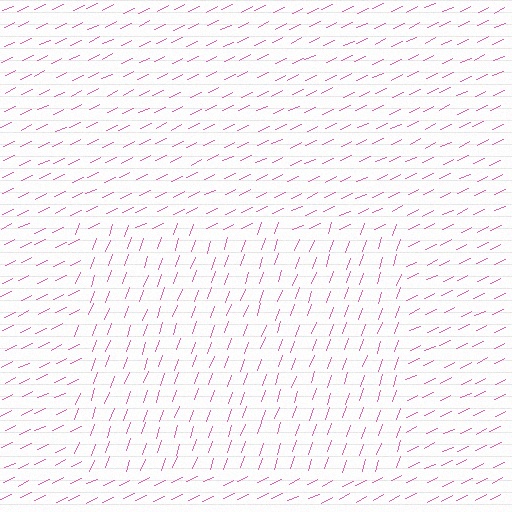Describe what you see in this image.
The image is filled with small pink line segments. A rectangle region in the image has lines oriented differently from the surrounding lines, creating a visible texture boundary.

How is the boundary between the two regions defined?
The boundary is defined purely by a change in line orientation (approximately 45 degrees difference). All lines are the same color and thickness.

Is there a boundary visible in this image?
Yes, there is a texture boundary formed by a change in line orientation.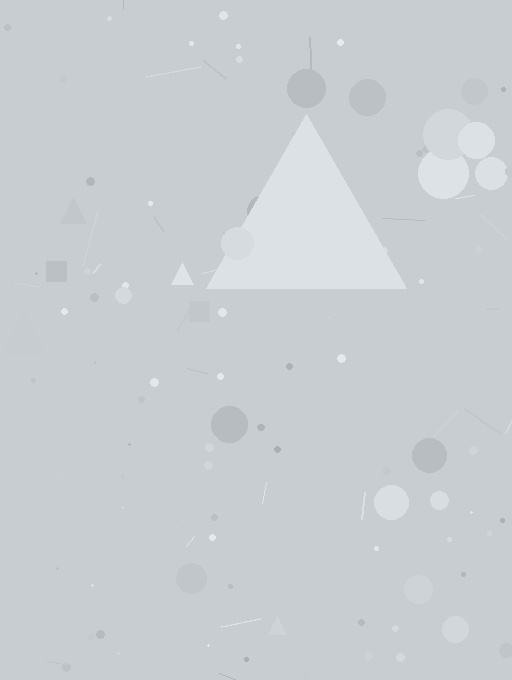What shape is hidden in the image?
A triangle is hidden in the image.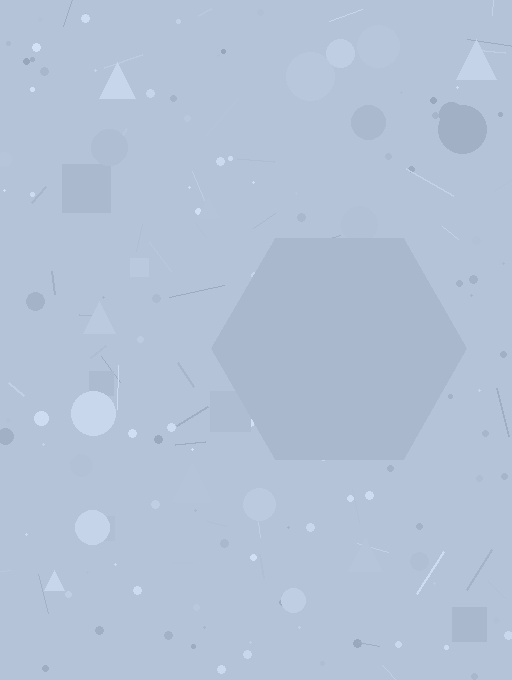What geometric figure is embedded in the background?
A hexagon is embedded in the background.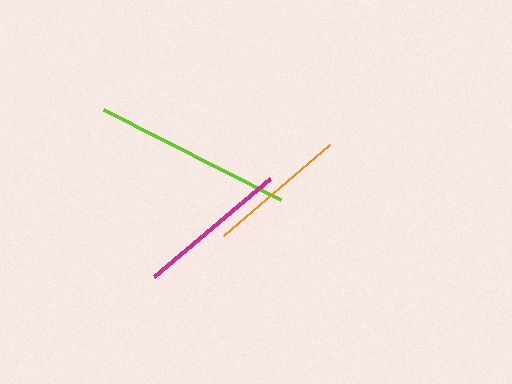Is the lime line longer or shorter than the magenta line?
The lime line is longer than the magenta line.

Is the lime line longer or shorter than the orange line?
The lime line is longer than the orange line.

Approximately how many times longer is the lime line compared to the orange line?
The lime line is approximately 1.4 times the length of the orange line.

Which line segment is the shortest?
The orange line is the shortest at approximately 141 pixels.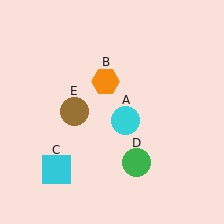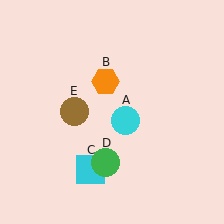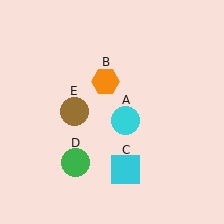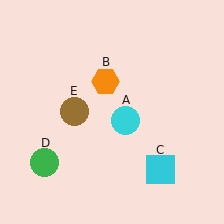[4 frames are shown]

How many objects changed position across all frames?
2 objects changed position: cyan square (object C), green circle (object D).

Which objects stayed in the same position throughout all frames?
Cyan circle (object A) and orange hexagon (object B) and brown circle (object E) remained stationary.